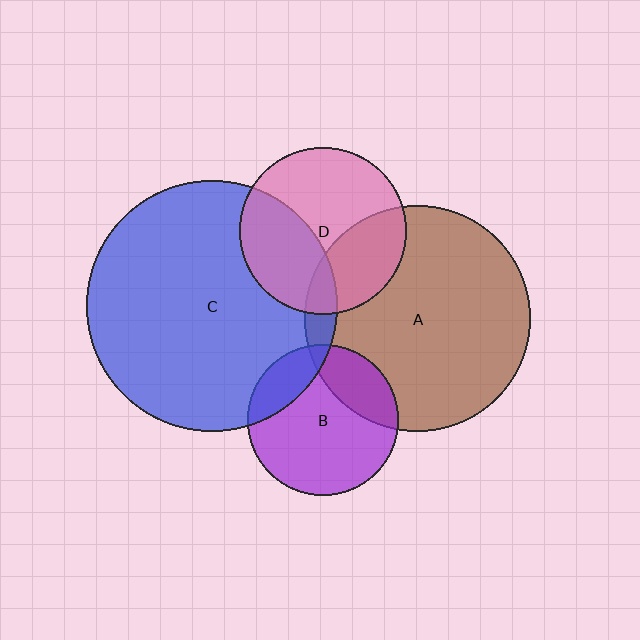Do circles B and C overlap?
Yes.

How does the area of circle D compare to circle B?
Approximately 1.2 times.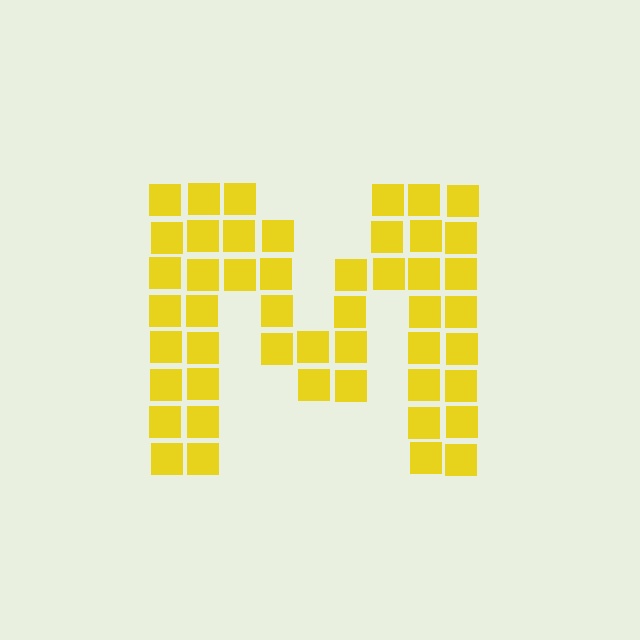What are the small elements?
The small elements are squares.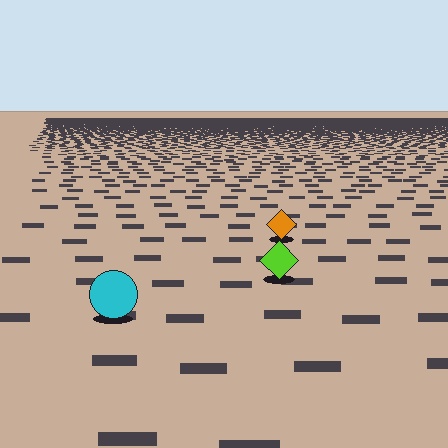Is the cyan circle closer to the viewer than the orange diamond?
Yes. The cyan circle is closer — you can tell from the texture gradient: the ground texture is coarser near it.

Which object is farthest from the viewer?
The orange diamond is farthest from the viewer. It appears smaller and the ground texture around it is denser.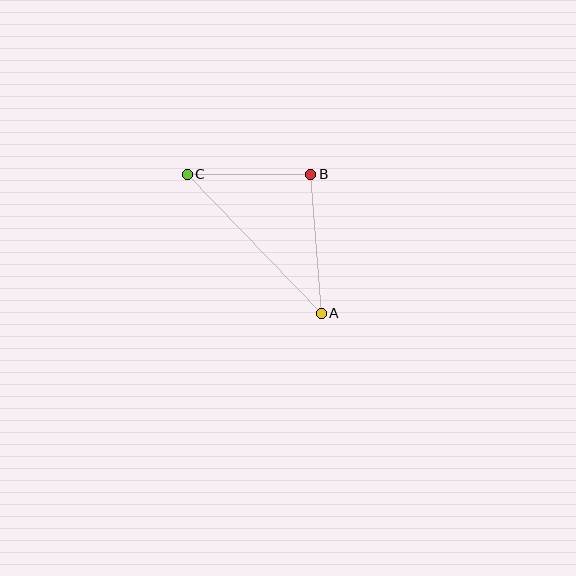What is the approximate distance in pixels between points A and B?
The distance between A and B is approximately 139 pixels.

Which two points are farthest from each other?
Points A and C are farthest from each other.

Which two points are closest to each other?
Points B and C are closest to each other.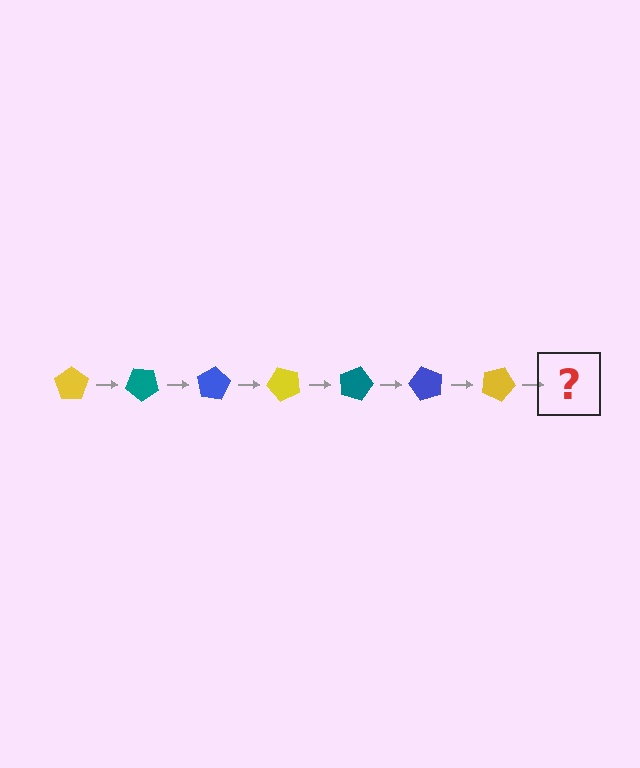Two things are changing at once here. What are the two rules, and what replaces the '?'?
The two rules are that it rotates 40 degrees each step and the color cycles through yellow, teal, and blue. The '?' should be a teal pentagon, rotated 280 degrees from the start.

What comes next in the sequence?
The next element should be a teal pentagon, rotated 280 degrees from the start.